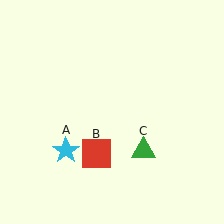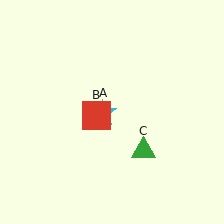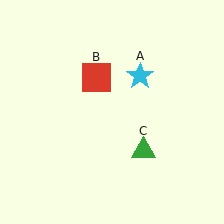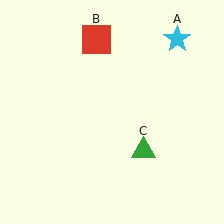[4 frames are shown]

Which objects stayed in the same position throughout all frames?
Green triangle (object C) remained stationary.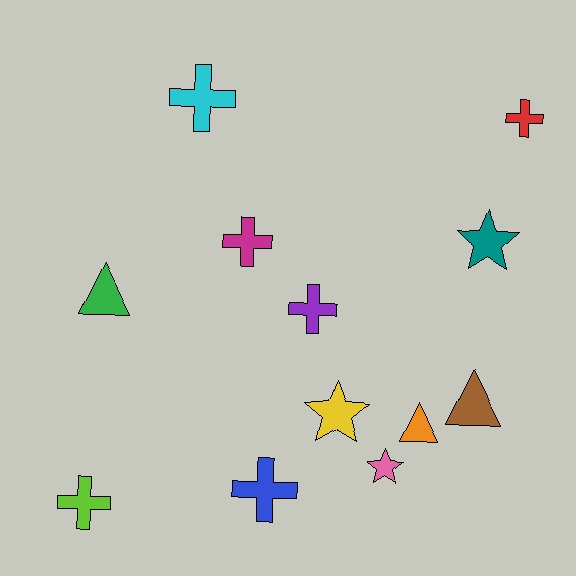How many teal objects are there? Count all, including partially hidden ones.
There is 1 teal object.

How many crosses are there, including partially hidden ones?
There are 6 crosses.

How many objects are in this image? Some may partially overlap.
There are 12 objects.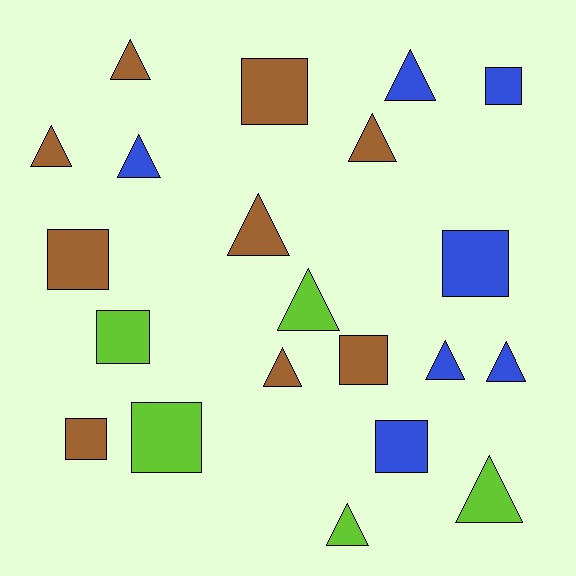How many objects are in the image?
There are 21 objects.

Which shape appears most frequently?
Triangle, with 12 objects.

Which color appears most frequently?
Brown, with 9 objects.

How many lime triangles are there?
There are 3 lime triangles.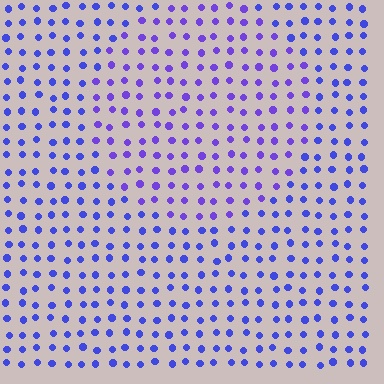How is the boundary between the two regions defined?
The boundary is defined purely by a slight shift in hue (about 22 degrees). Spacing, size, and orientation are identical on both sides.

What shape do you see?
I see a circle.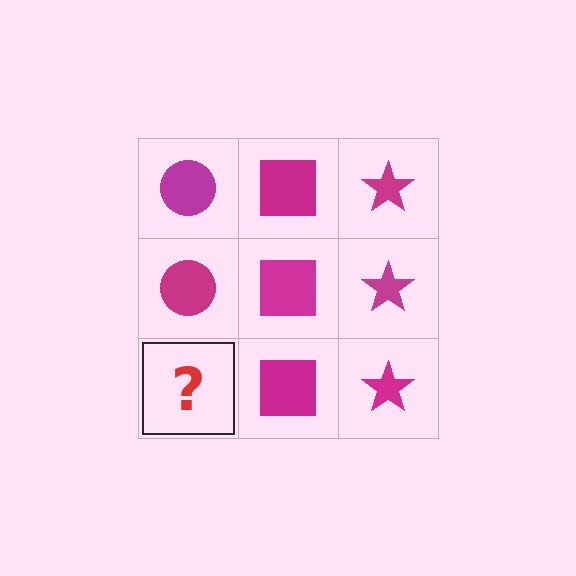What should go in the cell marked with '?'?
The missing cell should contain a magenta circle.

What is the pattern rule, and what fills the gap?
The rule is that each column has a consistent shape. The gap should be filled with a magenta circle.